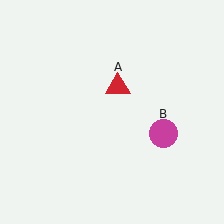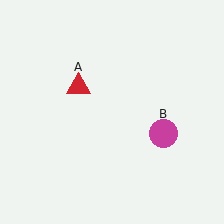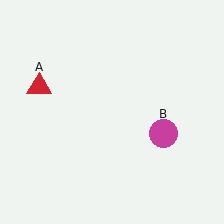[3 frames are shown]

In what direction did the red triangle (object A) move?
The red triangle (object A) moved left.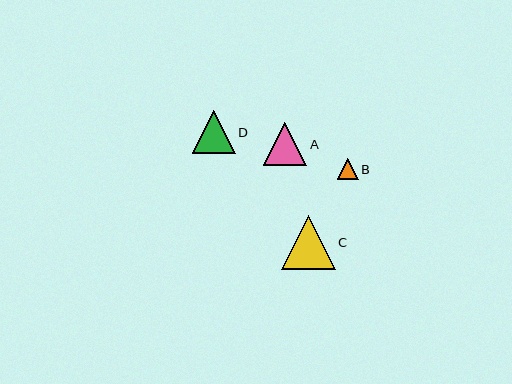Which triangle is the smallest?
Triangle B is the smallest with a size of approximately 21 pixels.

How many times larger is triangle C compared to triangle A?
Triangle C is approximately 1.2 times the size of triangle A.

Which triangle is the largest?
Triangle C is the largest with a size of approximately 53 pixels.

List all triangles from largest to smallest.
From largest to smallest: C, A, D, B.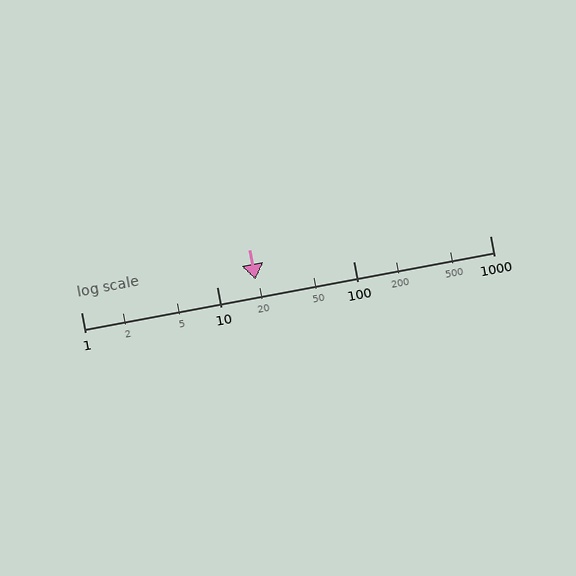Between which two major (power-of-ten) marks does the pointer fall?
The pointer is between 10 and 100.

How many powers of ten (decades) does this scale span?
The scale spans 3 decades, from 1 to 1000.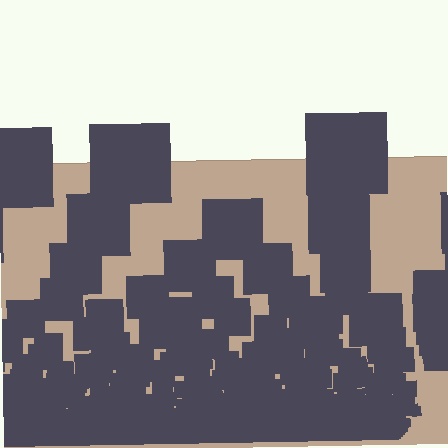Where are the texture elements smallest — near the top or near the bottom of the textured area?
Near the bottom.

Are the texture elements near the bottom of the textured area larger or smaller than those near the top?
Smaller. The gradient is inverted — elements near the bottom are smaller and denser.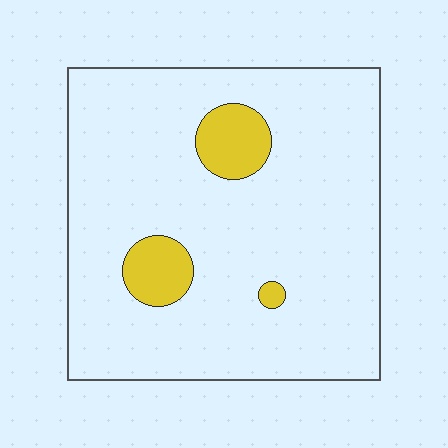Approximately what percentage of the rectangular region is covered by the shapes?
Approximately 10%.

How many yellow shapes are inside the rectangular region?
3.